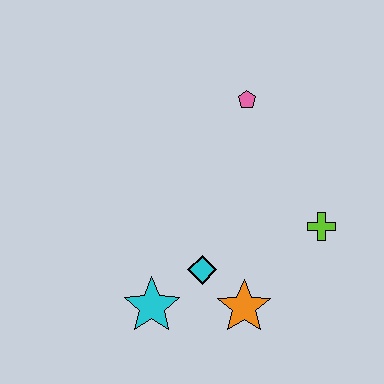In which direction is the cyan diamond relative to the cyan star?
The cyan diamond is to the right of the cyan star.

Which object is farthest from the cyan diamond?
The pink pentagon is farthest from the cyan diamond.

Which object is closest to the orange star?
The cyan diamond is closest to the orange star.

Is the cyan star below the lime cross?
Yes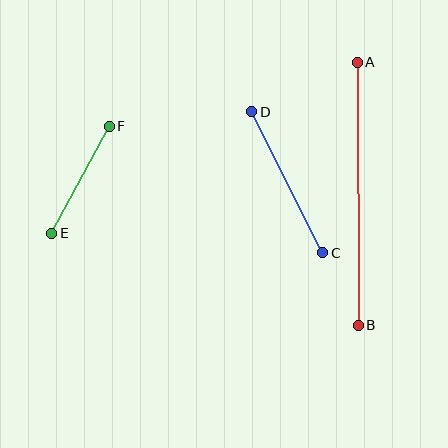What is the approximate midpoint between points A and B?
The midpoint is at approximately (358, 194) pixels.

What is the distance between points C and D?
The distance is approximately 158 pixels.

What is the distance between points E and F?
The distance is approximately 122 pixels.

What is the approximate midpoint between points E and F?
The midpoint is at approximately (81, 180) pixels.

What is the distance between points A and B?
The distance is approximately 263 pixels.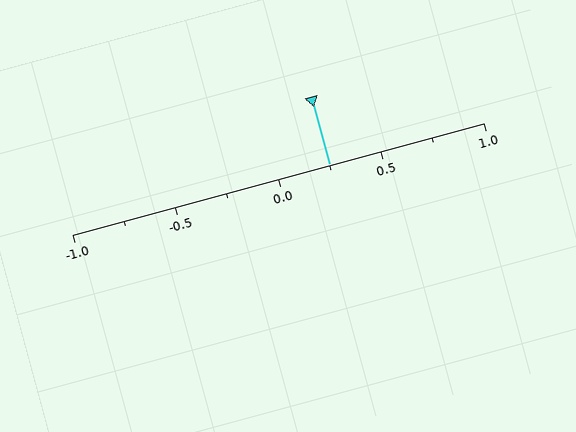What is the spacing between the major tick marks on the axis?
The major ticks are spaced 0.5 apart.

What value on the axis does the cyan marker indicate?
The marker indicates approximately 0.25.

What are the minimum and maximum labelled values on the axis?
The axis runs from -1.0 to 1.0.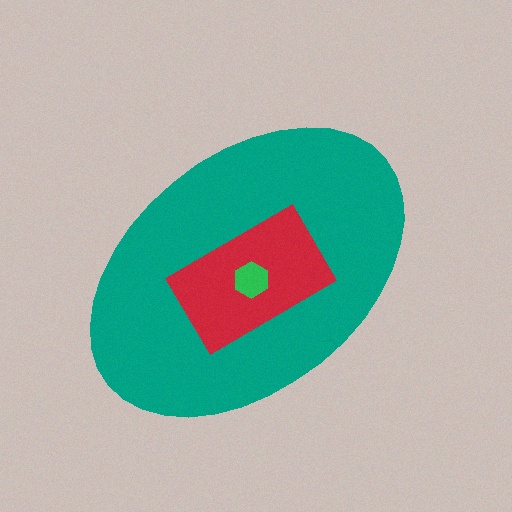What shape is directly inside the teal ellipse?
The red rectangle.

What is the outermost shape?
The teal ellipse.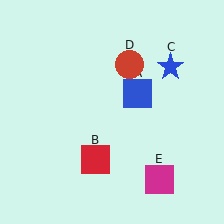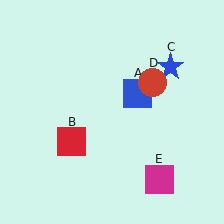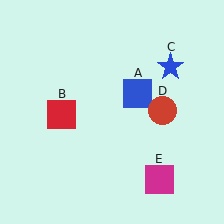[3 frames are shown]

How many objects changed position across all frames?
2 objects changed position: red square (object B), red circle (object D).